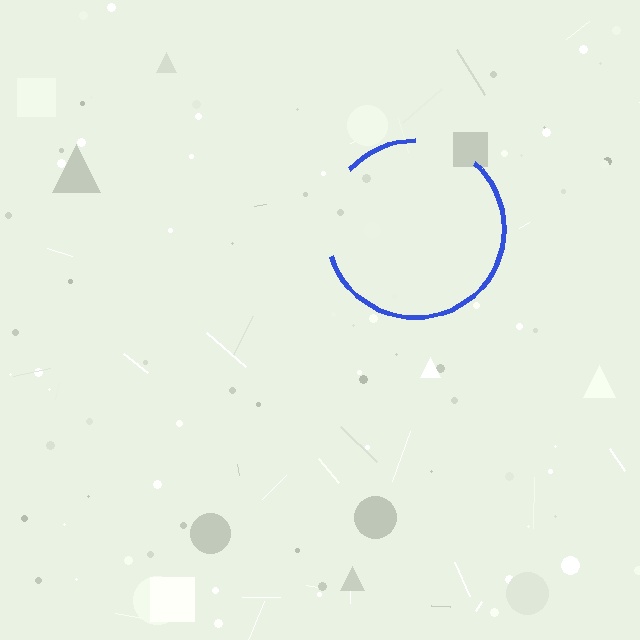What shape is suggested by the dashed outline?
The dashed outline suggests a circle.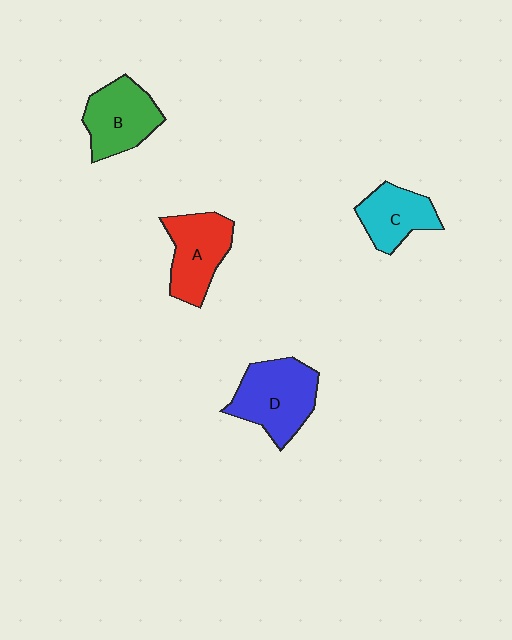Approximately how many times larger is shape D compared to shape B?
Approximately 1.2 times.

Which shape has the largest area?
Shape D (blue).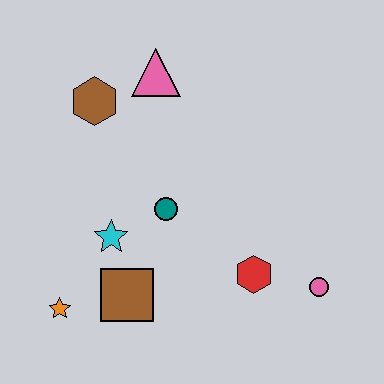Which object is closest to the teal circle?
The cyan star is closest to the teal circle.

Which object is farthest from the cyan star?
The pink circle is farthest from the cyan star.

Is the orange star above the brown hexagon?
No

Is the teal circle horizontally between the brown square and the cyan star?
No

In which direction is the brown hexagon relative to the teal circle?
The brown hexagon is above the teal circle.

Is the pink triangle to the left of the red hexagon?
Yes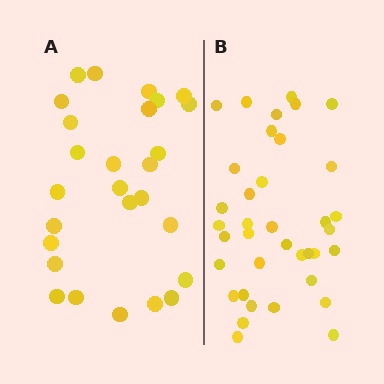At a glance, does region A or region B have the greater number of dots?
Region B (the right region) has more dots.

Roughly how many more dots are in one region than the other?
Region B has roughly 10 or so more dots than region A.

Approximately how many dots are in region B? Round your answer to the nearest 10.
About 40 dots. (The exact count is 37, which rounds to 40.)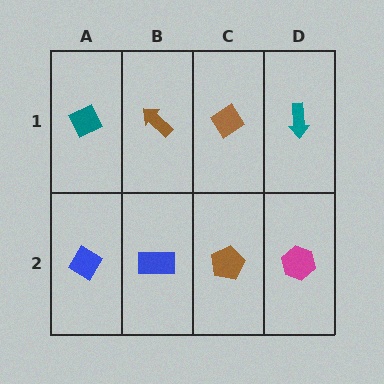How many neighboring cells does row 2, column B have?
3.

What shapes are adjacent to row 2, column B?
A brown arrow (row 1, column B), a blue diamond (row 2, column A), a brown pentagon (row 2, column C).